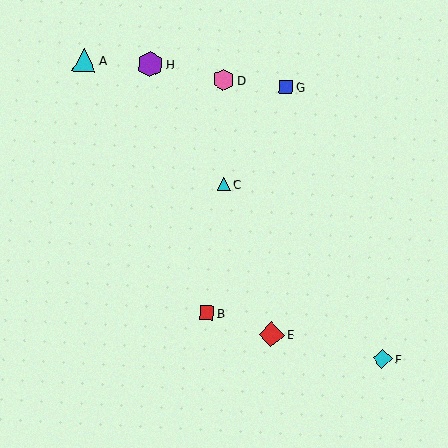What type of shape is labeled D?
Shape D is a pink hexagon.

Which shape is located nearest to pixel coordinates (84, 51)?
The cyan triangle (labeled A) at (84, 60) is nearest to that location.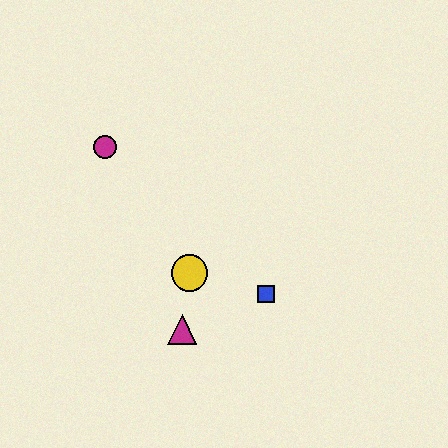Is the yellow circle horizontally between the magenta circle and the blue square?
Yes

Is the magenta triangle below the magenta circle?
Yes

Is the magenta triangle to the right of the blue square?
No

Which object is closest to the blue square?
The yellow circle is closest to the blue square.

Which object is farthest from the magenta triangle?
The magenta circle is farthest from the magenta triangle.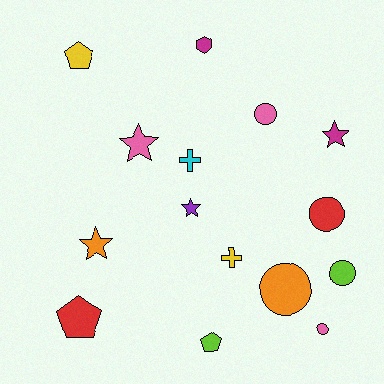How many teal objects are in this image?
There are no teal objects.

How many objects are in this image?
There are 15 objects.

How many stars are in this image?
There are 4 stars.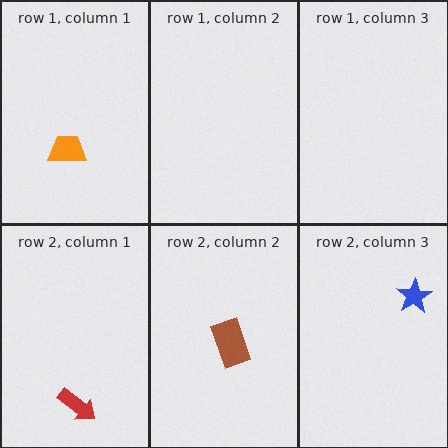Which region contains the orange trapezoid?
The row 1, column 1 region.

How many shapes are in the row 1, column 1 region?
1.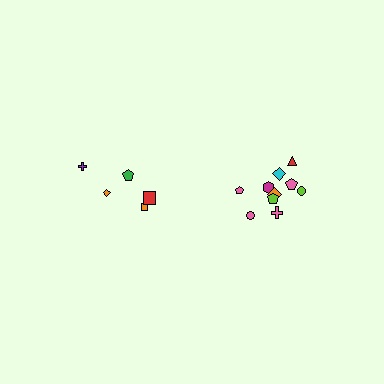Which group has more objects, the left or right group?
The right group.